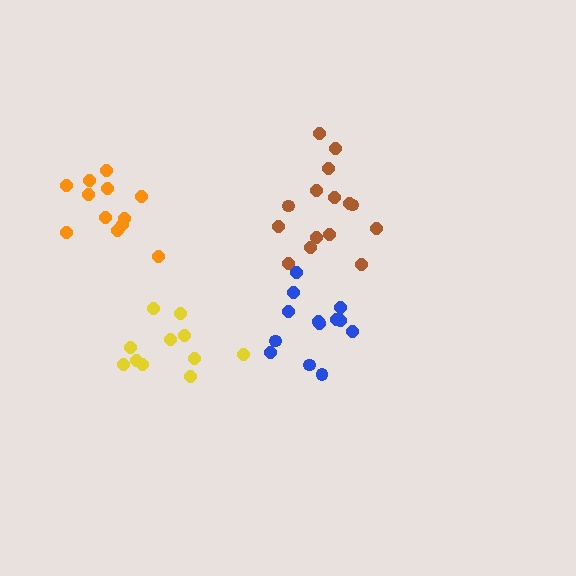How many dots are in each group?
Group 1: 12 dots, Group 2: 11 dots, Group 3: 13 dots, Group 4: 15 dots (51 total).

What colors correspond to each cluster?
The clusters are colored: orange, yellow, blue, brown.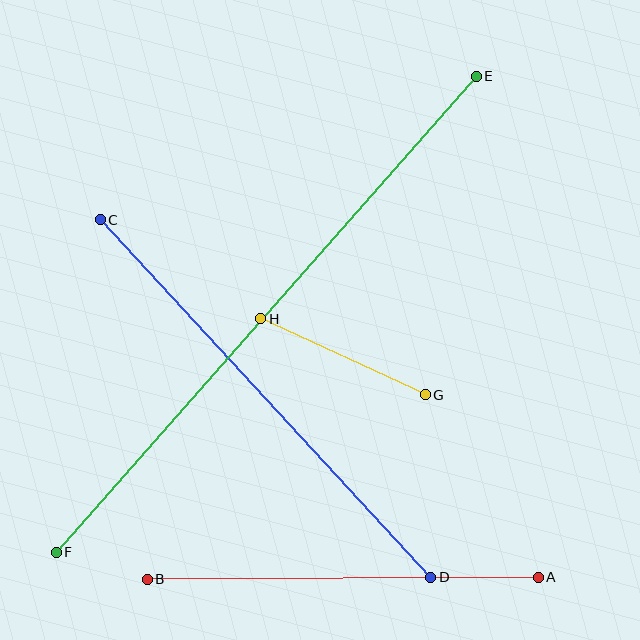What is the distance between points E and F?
The distance is approximately 635 pixels.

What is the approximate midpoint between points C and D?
The midpoint is at approximately (265, 399) pixels.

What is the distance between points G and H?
The distance is approximately 182 pixels.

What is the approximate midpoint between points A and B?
The midpoint is at approximately (343, 578) pixels.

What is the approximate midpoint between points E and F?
The midpoint is at approximately (266, 314) pixels.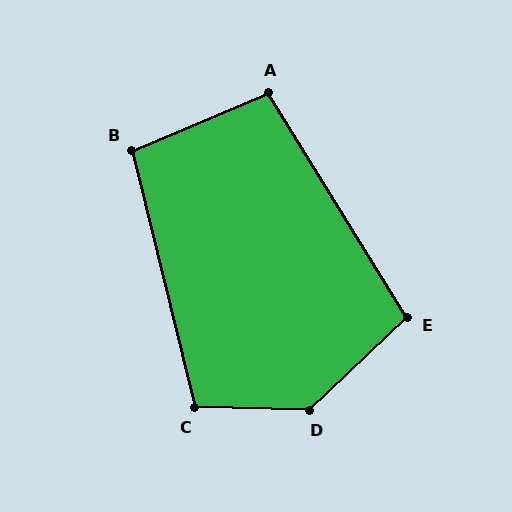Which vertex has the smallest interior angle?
B, at approximately 99 degrees.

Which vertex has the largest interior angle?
D, at approximately 135 degrees.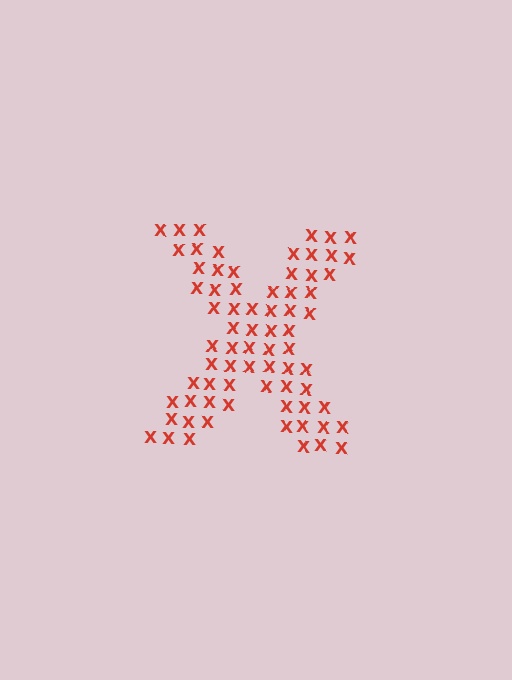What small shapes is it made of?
It is made of small letter X's.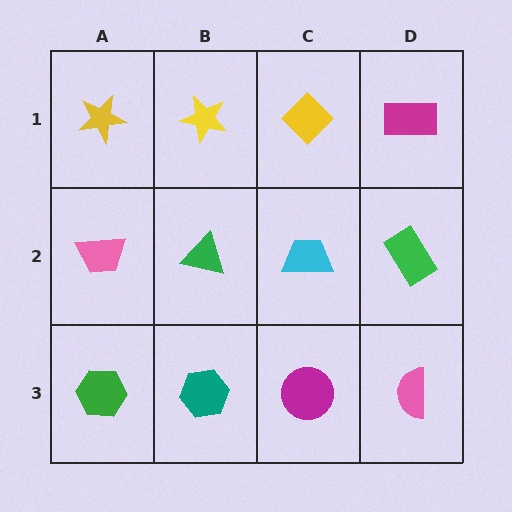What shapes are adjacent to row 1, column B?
A green triangle (row 2, column B), a yellow star (row 1, column A), a yellow diamond (row 1, column C).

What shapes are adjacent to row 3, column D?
A green rectangle (row 2, column D), a magenta circle (row 3, column C).